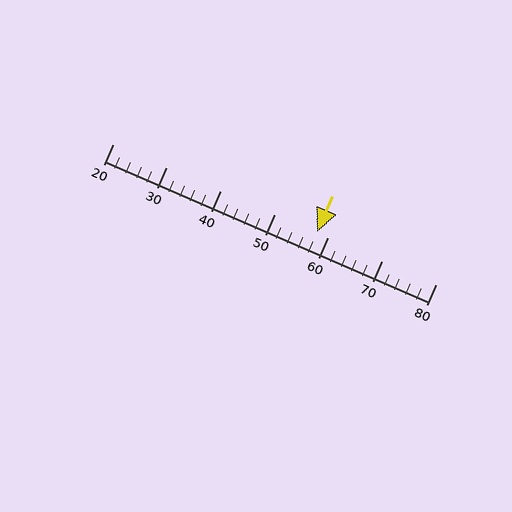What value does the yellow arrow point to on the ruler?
The yellow arrow points to approximately 58.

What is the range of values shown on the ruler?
The ruler shows values from 20 to 80.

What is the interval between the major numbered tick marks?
The major tick marks are spaced 10 units apart.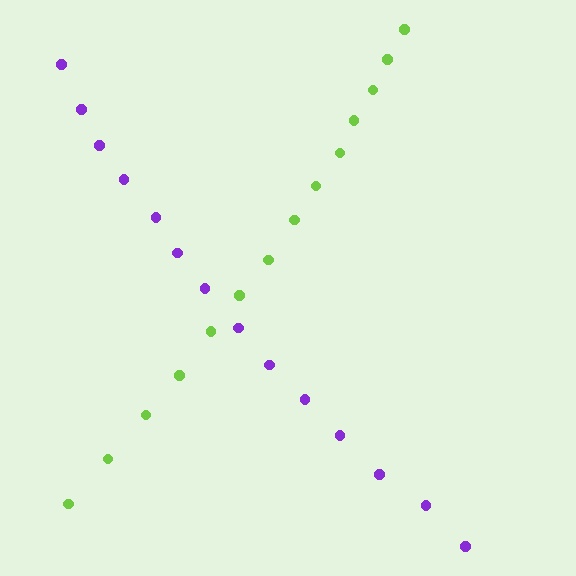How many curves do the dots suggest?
There are 2 distinct paths.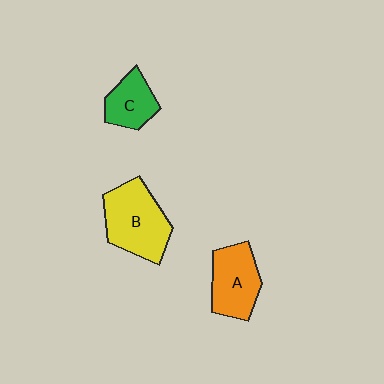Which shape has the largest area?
Shape B (yellow).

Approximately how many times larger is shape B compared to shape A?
Approximately 1.3 times.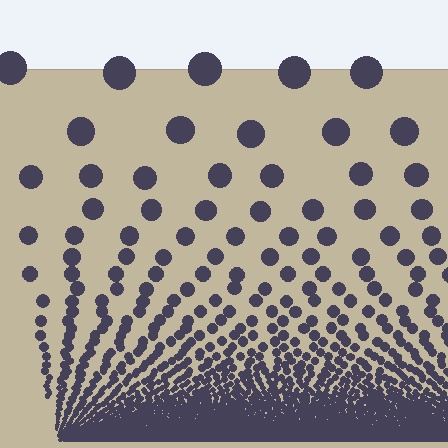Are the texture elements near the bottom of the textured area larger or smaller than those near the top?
Smaller. The gradient is inverted — elements near the bottom are smaller and denser.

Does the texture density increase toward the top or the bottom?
Density increases toward the bottom.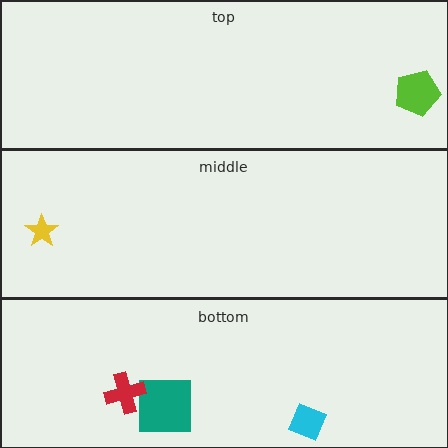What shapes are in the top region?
The lime pentagon.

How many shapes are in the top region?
1.